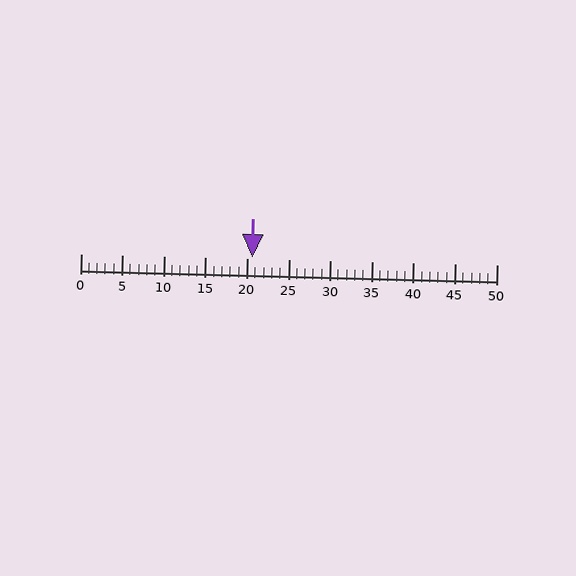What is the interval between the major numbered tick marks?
The major tick marks are spaced 5 units apart.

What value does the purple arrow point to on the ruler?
The purple arrow points to approximately 21.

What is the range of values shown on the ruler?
The ruler shows values from 0 to 50.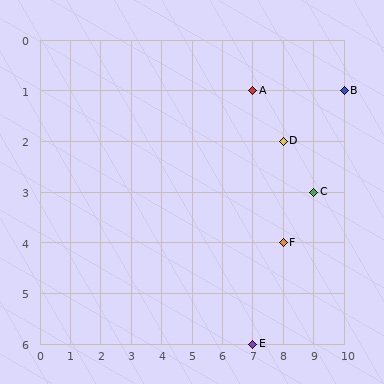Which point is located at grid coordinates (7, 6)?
Point E is at (7, 6).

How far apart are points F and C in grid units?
Points F and C are 1 column and 1 row apart (about 1.4 grid units diagonally).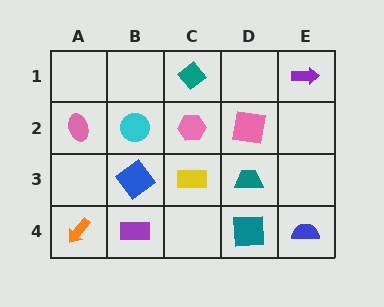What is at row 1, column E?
A purple arrow.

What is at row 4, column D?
A teal square.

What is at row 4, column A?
An orange arrow.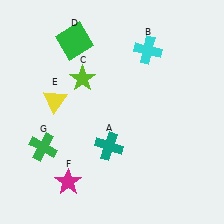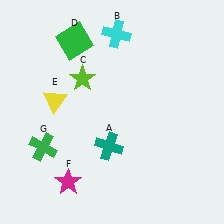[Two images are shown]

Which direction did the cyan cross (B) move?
The cyan cross (B) moved left.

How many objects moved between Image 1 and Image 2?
1 object moved between the two images.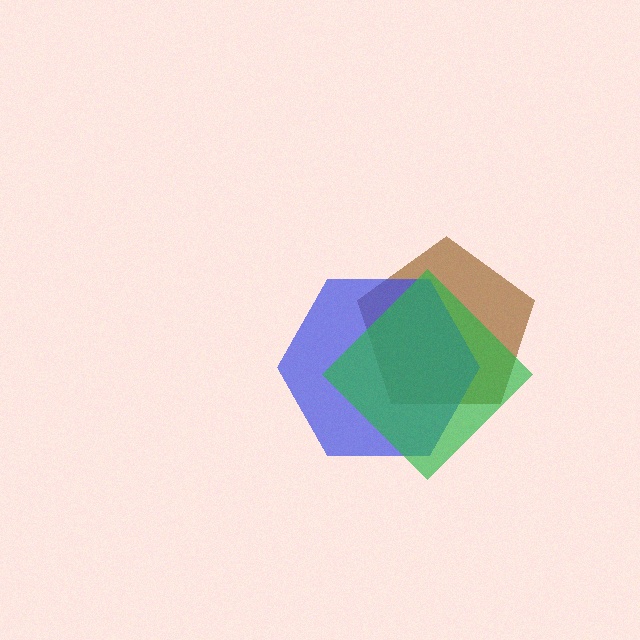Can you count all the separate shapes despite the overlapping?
Yes, there are 3 separate shapes.